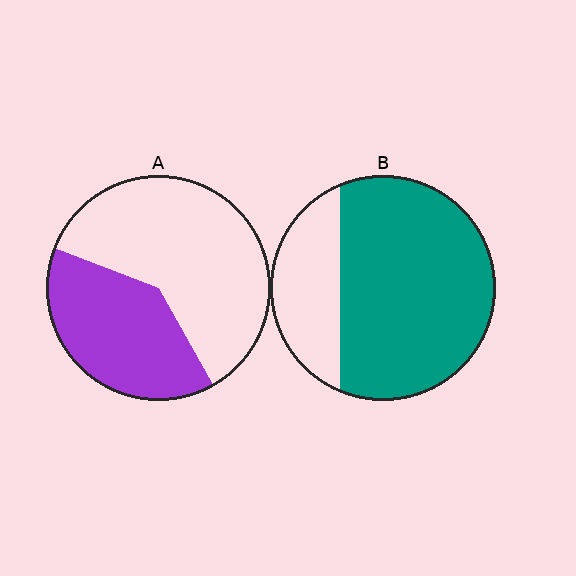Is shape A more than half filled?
No.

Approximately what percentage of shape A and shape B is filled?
A is approximately 40% and B is approximately 75%.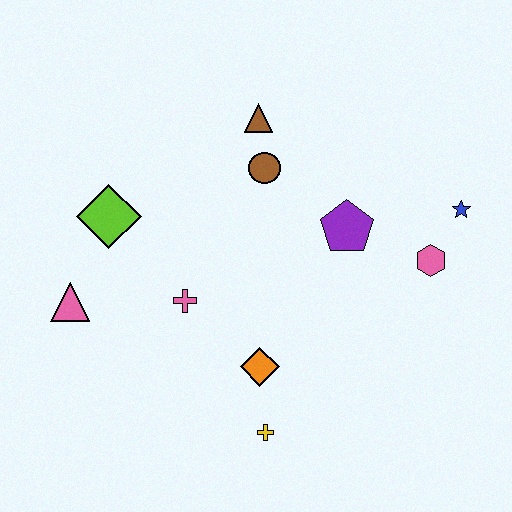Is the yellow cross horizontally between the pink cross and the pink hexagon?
Yes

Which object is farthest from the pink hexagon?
The pink triangle is farthest from the pink hexagon.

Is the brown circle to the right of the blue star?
No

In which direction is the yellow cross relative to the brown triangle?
The yellow cross is below the brown triangle.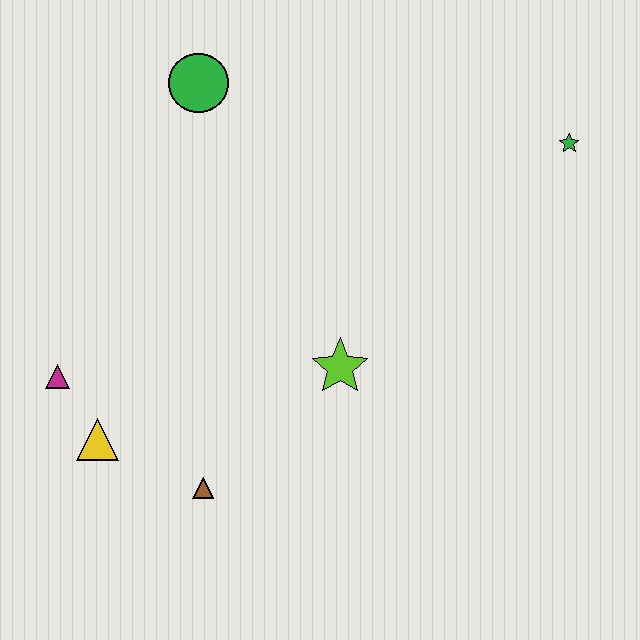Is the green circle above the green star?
Yes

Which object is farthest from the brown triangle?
The green star is farthest from the brown triangle.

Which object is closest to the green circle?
The lime star is closest to the green circle.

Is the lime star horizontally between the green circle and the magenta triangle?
No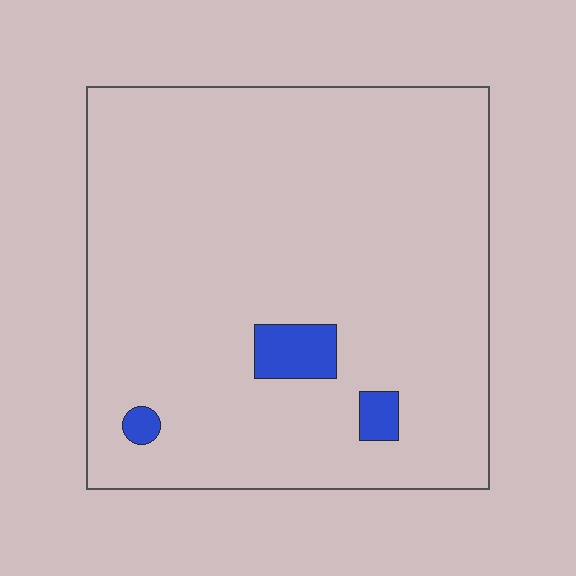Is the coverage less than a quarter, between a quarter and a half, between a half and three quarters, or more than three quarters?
Less than a quarter.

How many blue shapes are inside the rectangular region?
3.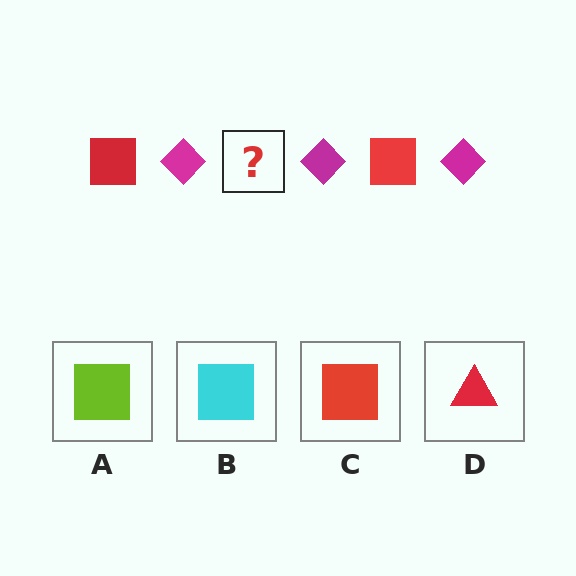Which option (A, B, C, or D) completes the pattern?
C.